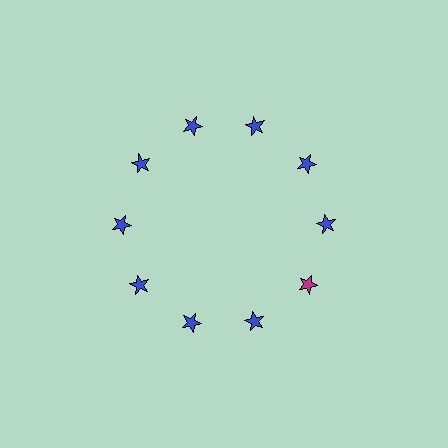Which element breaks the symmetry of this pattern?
The magenta star at roughly the 4 o'clock position breaks the symmetry. All other shapes are blue stars.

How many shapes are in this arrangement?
There are 10 shapes arranged in a ring pattern.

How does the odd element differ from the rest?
It has a different color: magenta instead of blue.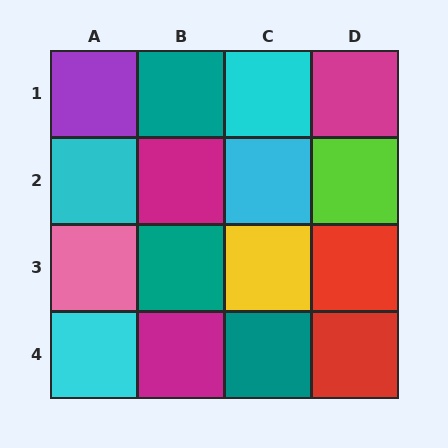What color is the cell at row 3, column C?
Yellow.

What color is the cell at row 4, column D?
Red.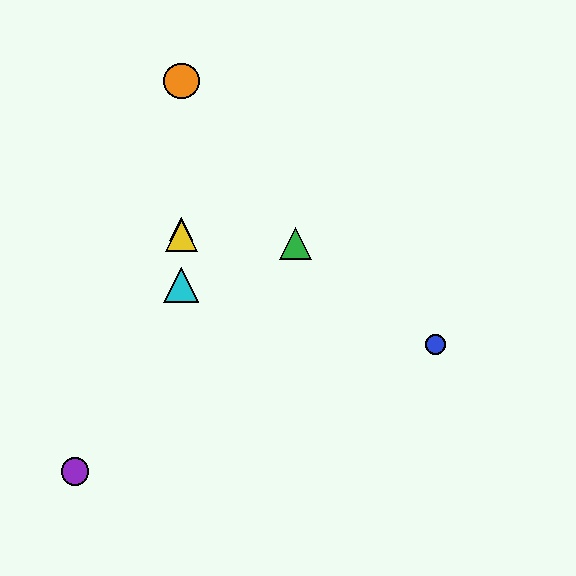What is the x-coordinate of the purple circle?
The purple circle is at x≈75.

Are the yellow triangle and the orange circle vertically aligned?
Yes, both are at x≈181.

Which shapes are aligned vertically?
The red triangle, the yellow triangle, the orange circle, the cyan triangle are aligned vertically.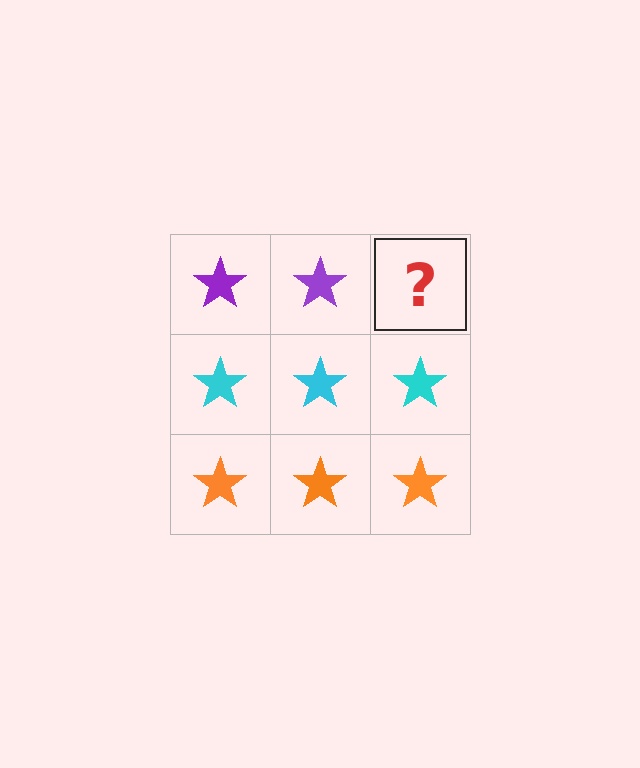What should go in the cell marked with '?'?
The missing cell should contain a purple star.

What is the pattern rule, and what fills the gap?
The rule is that each row has a consistent color. The gap should be filled with a purple star.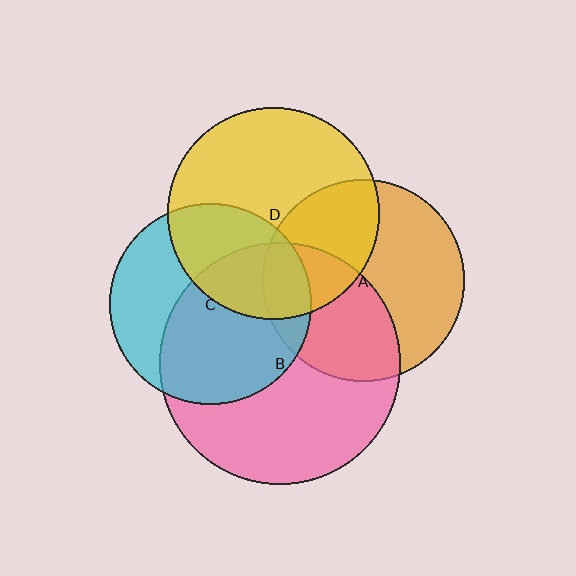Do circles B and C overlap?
Yes.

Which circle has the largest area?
Circle B (pink).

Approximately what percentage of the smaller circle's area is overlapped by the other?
Approximately 60%.